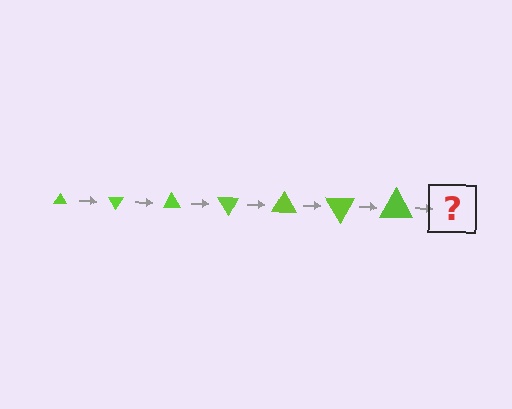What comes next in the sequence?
The next element should be a triangle, larger than the previous one and rotated 420 degrees from the start.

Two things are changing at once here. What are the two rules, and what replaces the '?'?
The two rules are that the triangle grows larger each step and it rotates 60 degrees each step. The '?' should be a triangle, larger than the previous one and rotated 420 degrees from the start.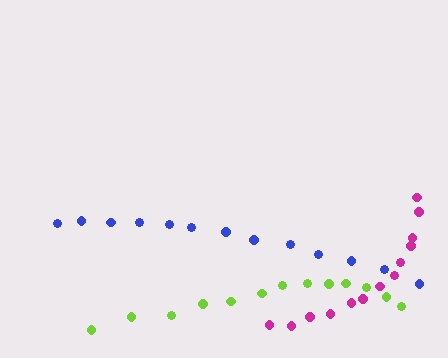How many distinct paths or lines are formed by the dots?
There are 3 distinct paths.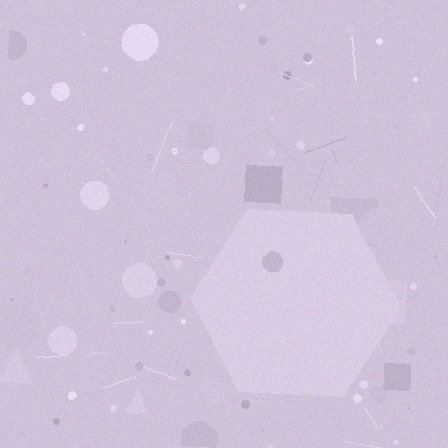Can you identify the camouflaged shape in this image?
The camouflaged shape is a hexagon.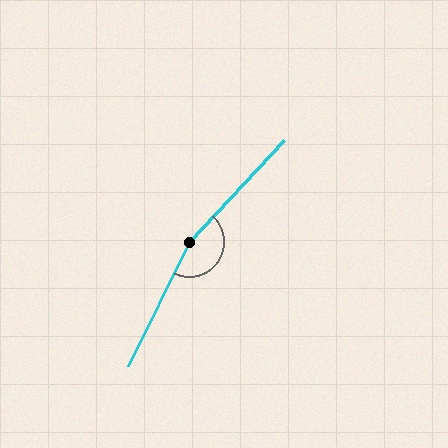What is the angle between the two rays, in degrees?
Approximately 163 degrees.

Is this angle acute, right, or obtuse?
It is obtuse.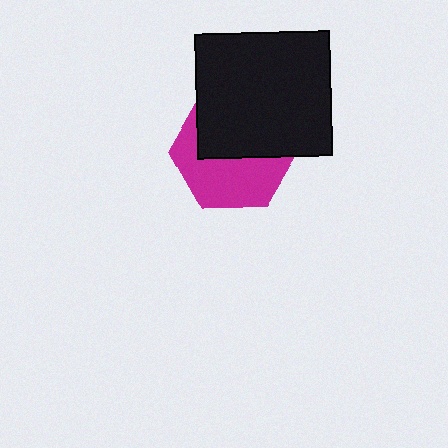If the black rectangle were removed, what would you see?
You would see the complete magenta hexagon.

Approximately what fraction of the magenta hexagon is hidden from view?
Roughly 50% of the magenta hexagon is hidden behind the black rectangle.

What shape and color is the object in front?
The object in front is a black rectangle.